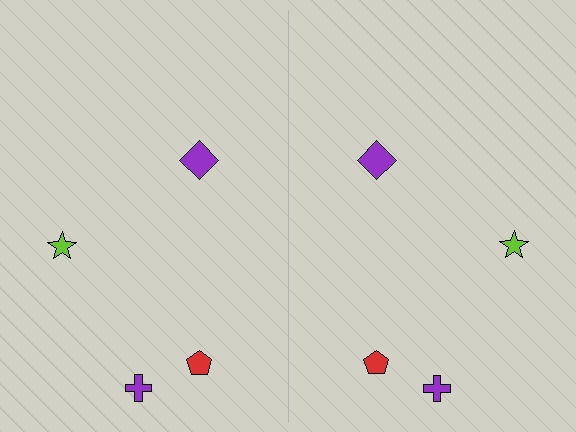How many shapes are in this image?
There are 8 shapes in this image.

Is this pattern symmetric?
Yes, this pattern has bilateral (reflection) symmetry.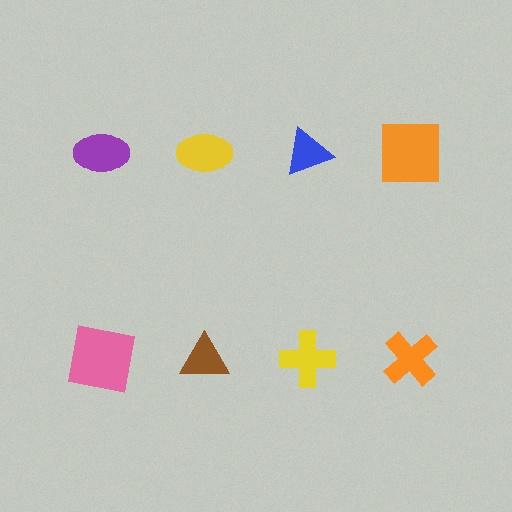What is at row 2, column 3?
A yellow cross.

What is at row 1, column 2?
A yellow ellipse.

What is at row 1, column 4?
An orange square.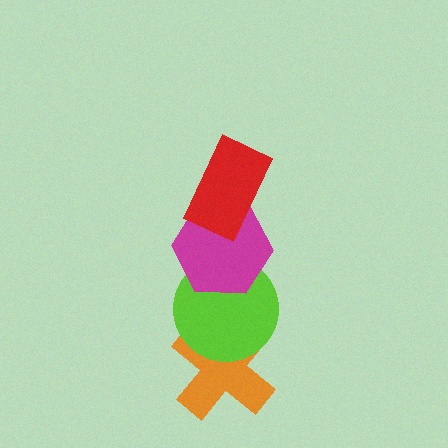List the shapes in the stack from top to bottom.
From top to bottom: the red rectangle, the magenta hexagon, the lime circle, the orange cross.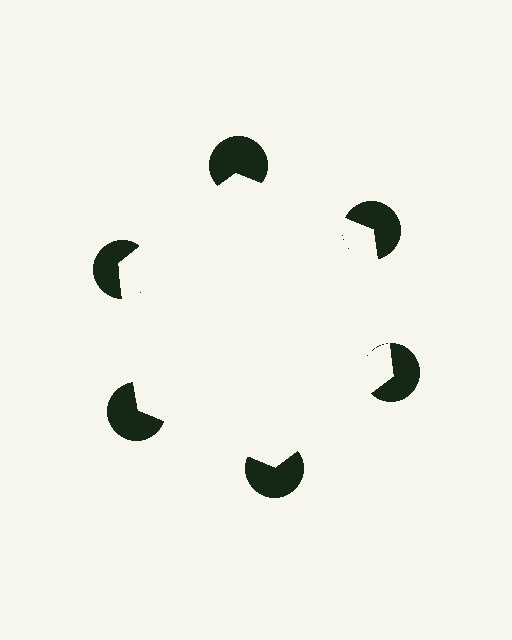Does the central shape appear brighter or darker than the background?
It typically appears slightly brighter than the background, even though no actual brightness change is drawn.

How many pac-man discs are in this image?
There are 6 — one at each vertex of the illusory hexagon.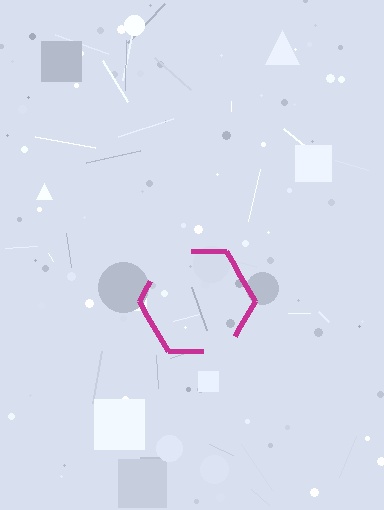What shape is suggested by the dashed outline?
The dashed outline suggests a hexagon.